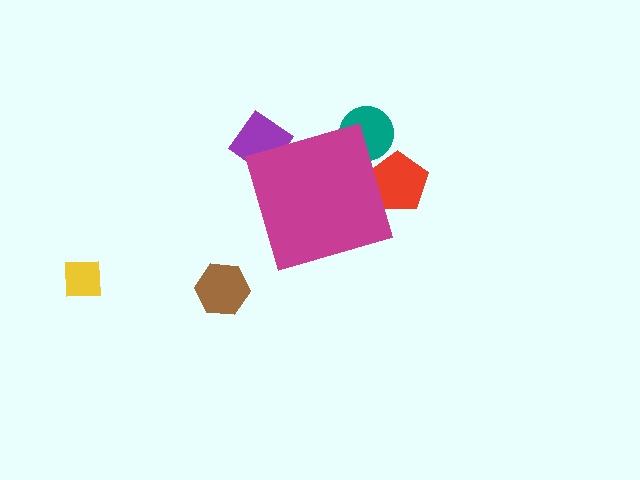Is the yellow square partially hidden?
No, the yellow square is fully visible.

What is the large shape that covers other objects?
A magenta diamond.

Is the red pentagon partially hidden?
Yes, the red pentagon is partially hidden behind the magenta diamond.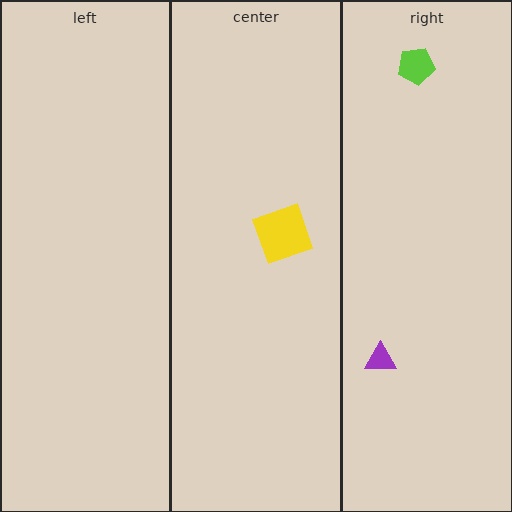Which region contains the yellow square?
The center region.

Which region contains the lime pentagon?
The right region.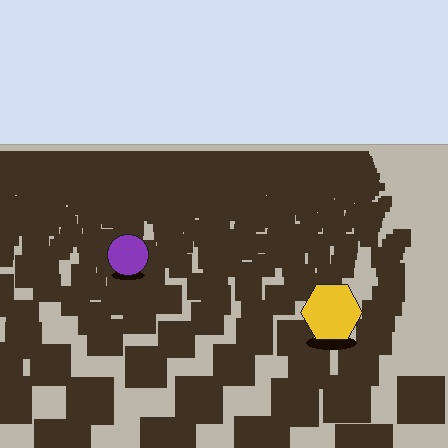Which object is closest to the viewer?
The yellow hexagon is closest. The texture marks near it are larger and more spread out.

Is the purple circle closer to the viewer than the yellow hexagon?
No. The yellow hexagon is closer — you can tell from the texture gradient: the ground texture is coarser near it.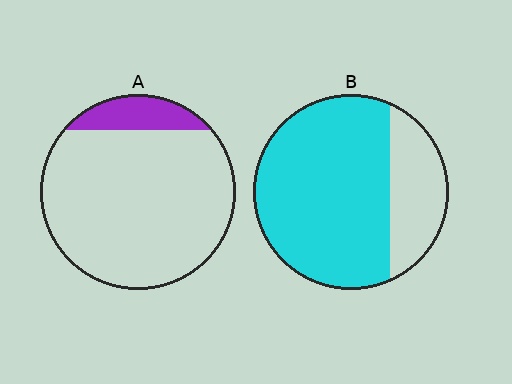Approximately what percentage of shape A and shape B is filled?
A is approximately 15% and B is approximately 75%.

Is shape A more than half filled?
No.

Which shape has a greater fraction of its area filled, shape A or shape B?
Shape B.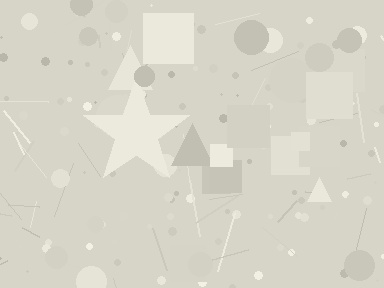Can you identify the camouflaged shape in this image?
The camouflaged shape is a star.